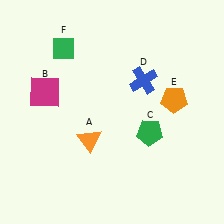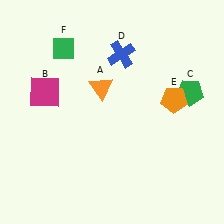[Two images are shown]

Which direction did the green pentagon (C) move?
The green pentagon (C) moved up.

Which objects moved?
The objects that moved are: the orange triangle (A), the green pentagon (C), the blue cross (D).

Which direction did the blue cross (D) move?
The blue cross (D) moved up.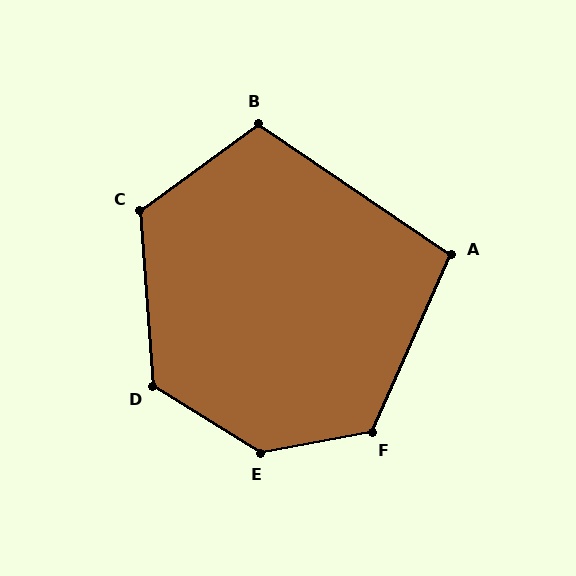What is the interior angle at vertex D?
Approximately 126 degrees (obtuse).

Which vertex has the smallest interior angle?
A, at approximately 100 degrees.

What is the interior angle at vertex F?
Approximately 125 degrees (obtuse).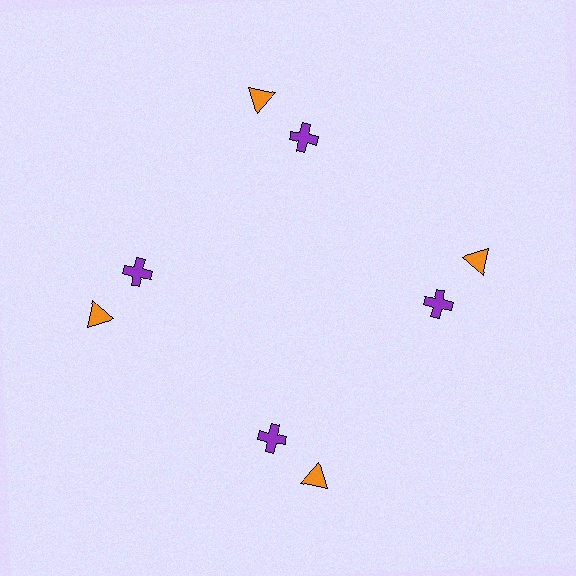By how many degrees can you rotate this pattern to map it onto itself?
The pattern maps onto itself every 90 degrees of rotation.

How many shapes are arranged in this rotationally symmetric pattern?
There are 8 shapes, arranged in 4 groups of 2.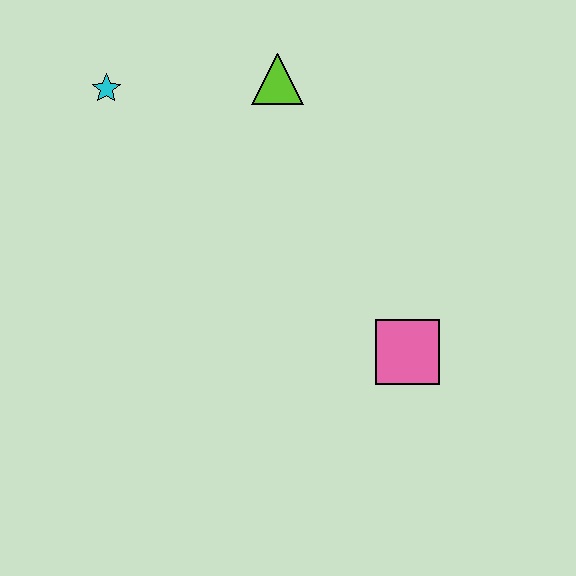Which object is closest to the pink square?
The lime triangle is closest to the pink square.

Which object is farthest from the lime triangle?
The pink square is farthest from the lime triangle.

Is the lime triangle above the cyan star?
Yes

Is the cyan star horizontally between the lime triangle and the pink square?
No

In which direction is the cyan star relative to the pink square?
The cyan star is to the left of the pink square.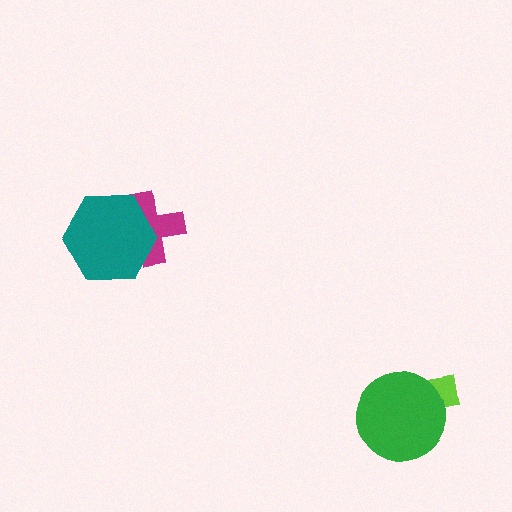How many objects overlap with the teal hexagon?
1 object overlaps with the teal hexagon.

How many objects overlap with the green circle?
1 object overlaps with the green circle.